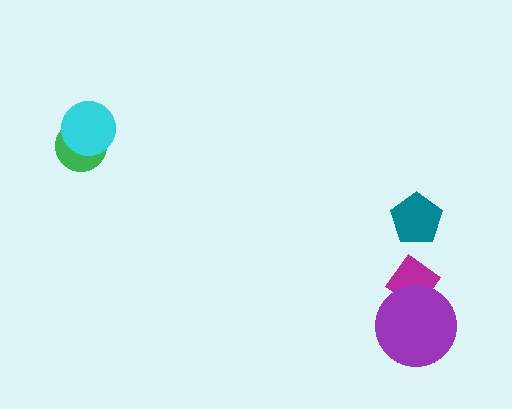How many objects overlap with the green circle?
1 object overlaps with the green circle.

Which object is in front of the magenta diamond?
The purple circle is in front of the magenta diamond.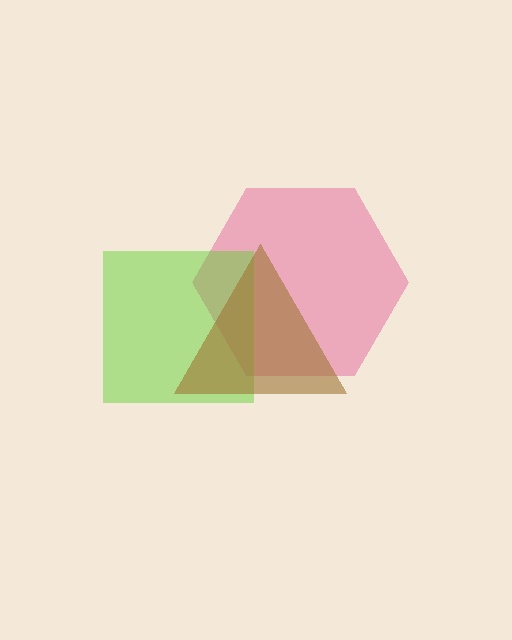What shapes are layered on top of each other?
The layered shapes are: a pink hexagon, a lime square, a brown triangle.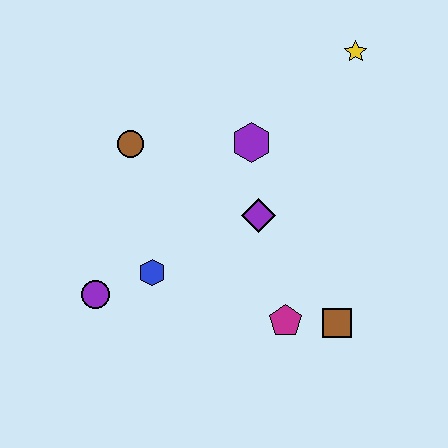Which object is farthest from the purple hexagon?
The purple circle is farthest from the purple hexagon.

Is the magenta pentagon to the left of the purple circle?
No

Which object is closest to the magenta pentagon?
The brown square is closest to the magenta pentagon.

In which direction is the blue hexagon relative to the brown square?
The blue hexagon is to the left of the brown square.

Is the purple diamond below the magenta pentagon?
No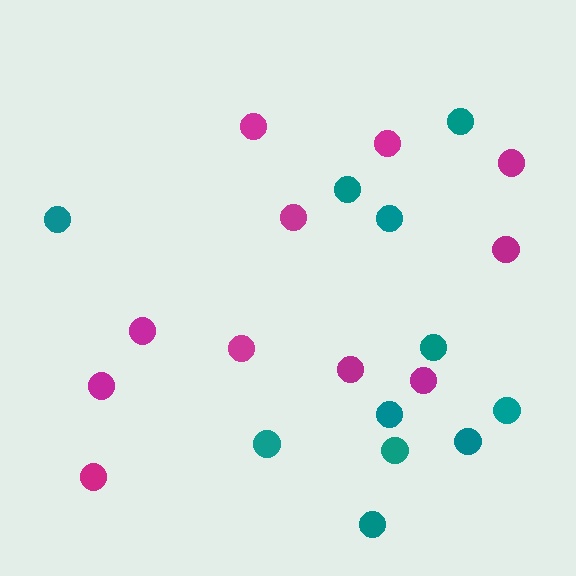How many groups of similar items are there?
There are 2 groups: one group of teal circles (11) and one group of magenta circles (11).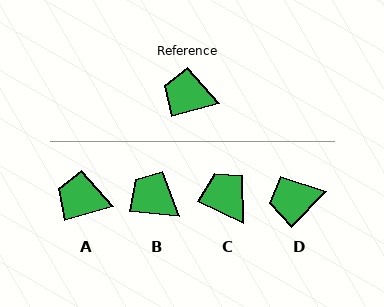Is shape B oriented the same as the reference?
No, it is off by about 21 degrees.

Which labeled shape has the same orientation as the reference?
A.